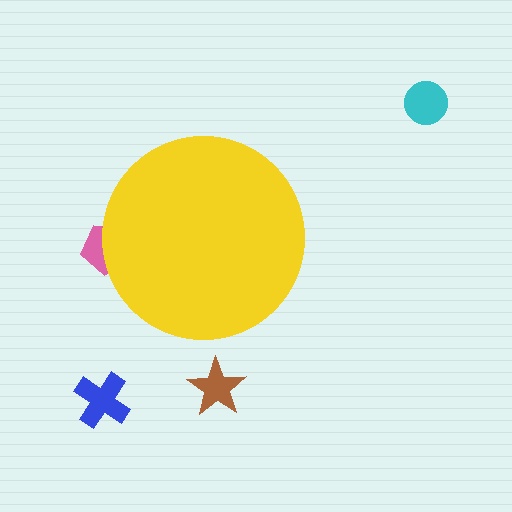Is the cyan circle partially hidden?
No, the cyan circle is fully visible.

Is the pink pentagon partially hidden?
Yes, the pink pentagon is partially hidden behind the yellow circle.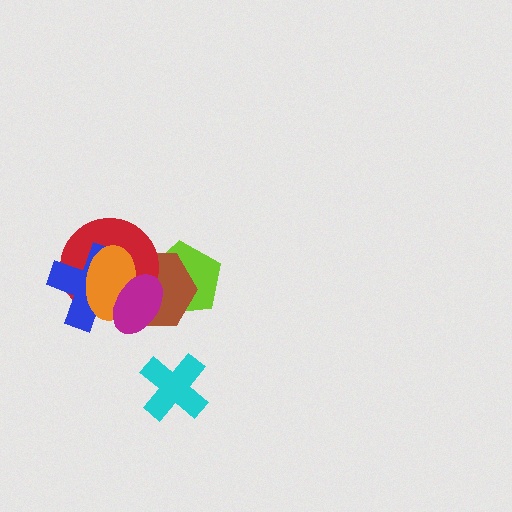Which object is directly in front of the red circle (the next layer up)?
The blue cross is directly in front of the red circle.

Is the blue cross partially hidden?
Yes, it is partially covered by another shape.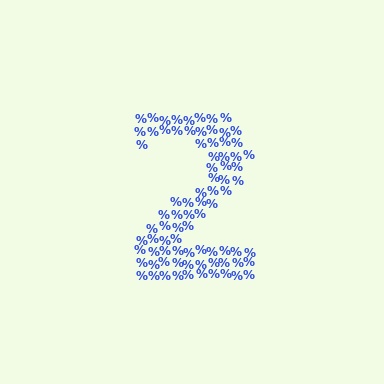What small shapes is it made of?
It is made of small percent signs.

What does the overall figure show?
The overall figure shows the digit 2.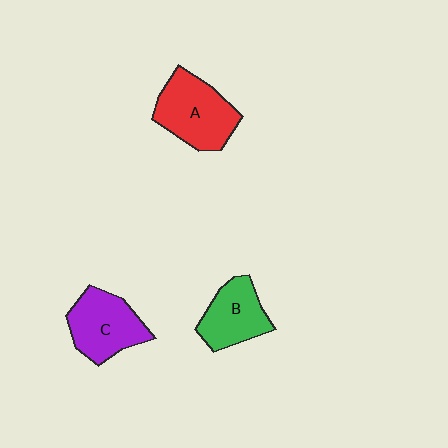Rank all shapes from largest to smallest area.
From largest to smallest: A (red), C (purple), B (green).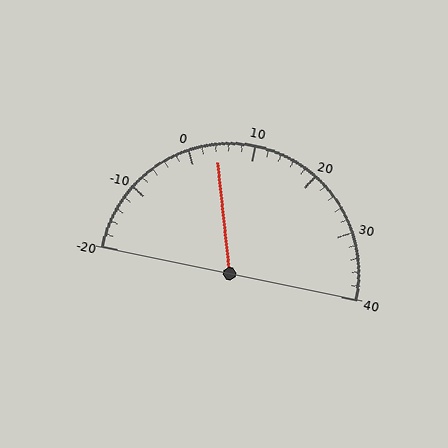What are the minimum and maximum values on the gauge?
The gauge ranges from -20 to 40.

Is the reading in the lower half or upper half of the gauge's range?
The reading is in the lower half of the range (-20 to 40).